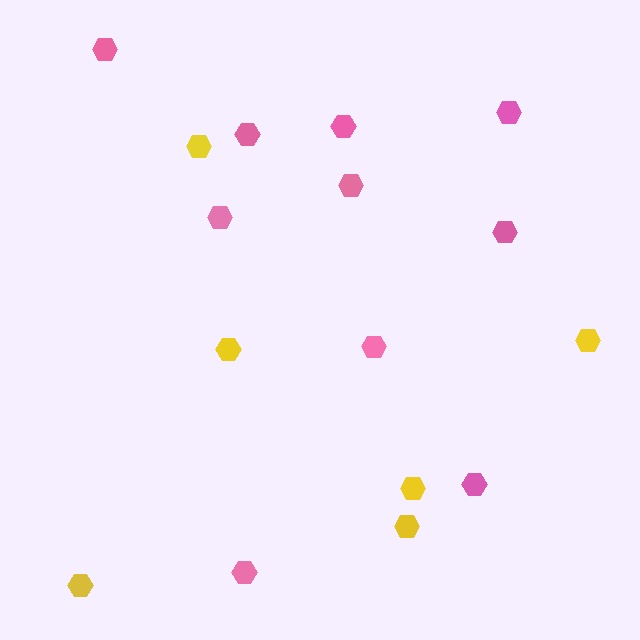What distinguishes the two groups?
There are 2 groups: one group of pink hexagons (10) and one group of yellow hexagons (6).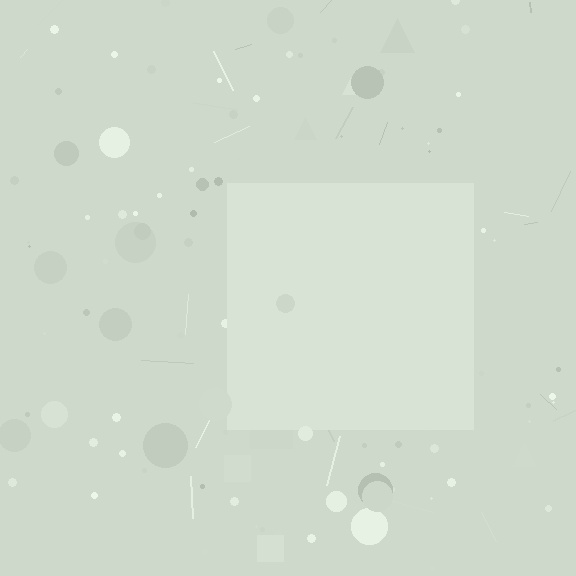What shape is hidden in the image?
A square is hidden in the image.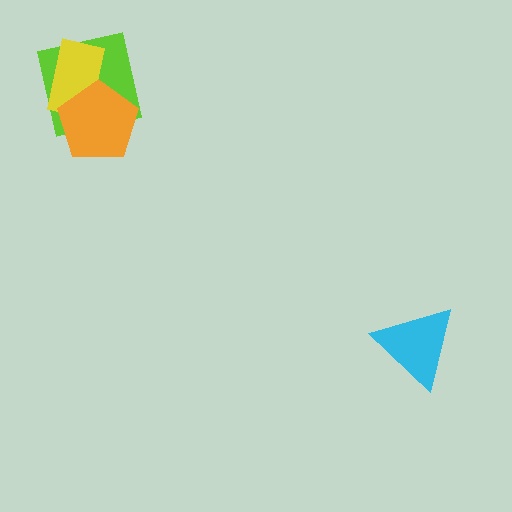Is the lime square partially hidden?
Yes, it is partially covered by another shape.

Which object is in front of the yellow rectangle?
The orange pentagon is in front of the yellow rectangle.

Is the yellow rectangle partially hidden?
Yes, it is partially covered by another shape.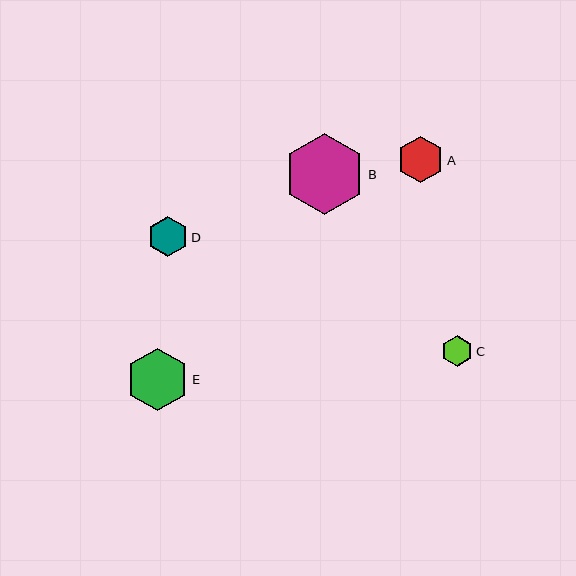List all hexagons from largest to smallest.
From largest to smallest: B, E, A, D, C.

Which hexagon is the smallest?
Hexagon C is the smallest with a size of approximately 32 pixels.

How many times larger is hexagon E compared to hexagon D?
Hexagon E is approximately 1.5 times the size of hexagon D.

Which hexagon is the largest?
Hexagon B is the largest with a size of approximately 82 pixels.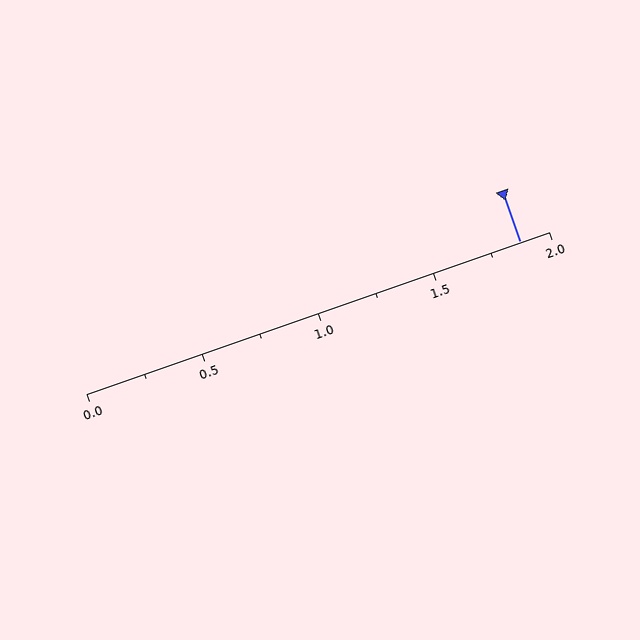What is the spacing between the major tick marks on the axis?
The major ticks are spaced 0.5 apart.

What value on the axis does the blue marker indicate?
The marker indicates approximately 1.88.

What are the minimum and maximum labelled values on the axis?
The axis runs from 0.0 to 2.0.